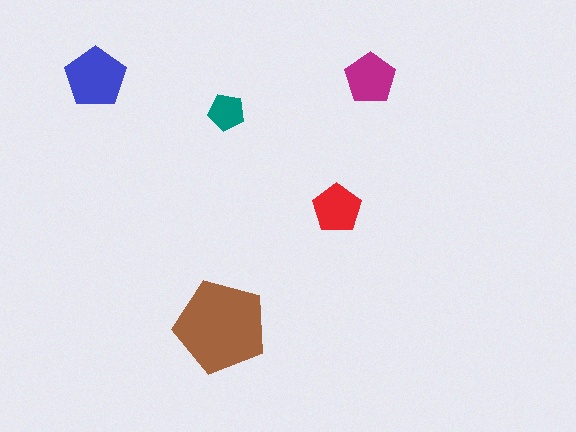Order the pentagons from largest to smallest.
the brown one, the blue one, the magenta one, the red one, the teal one.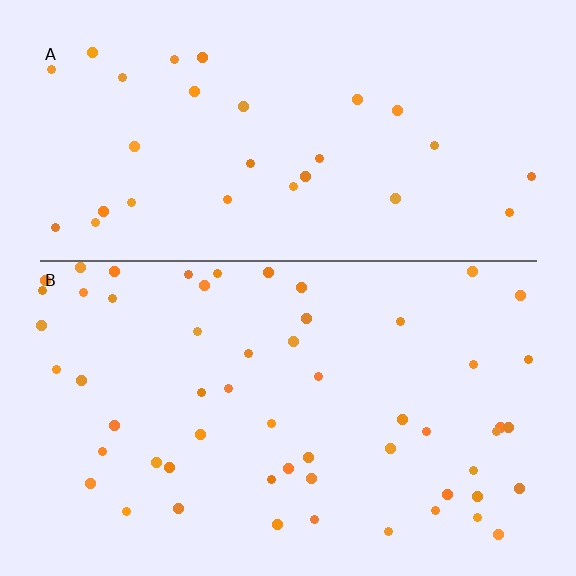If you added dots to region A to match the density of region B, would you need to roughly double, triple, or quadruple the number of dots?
Approximately double.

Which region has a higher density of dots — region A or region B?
B (the bottom).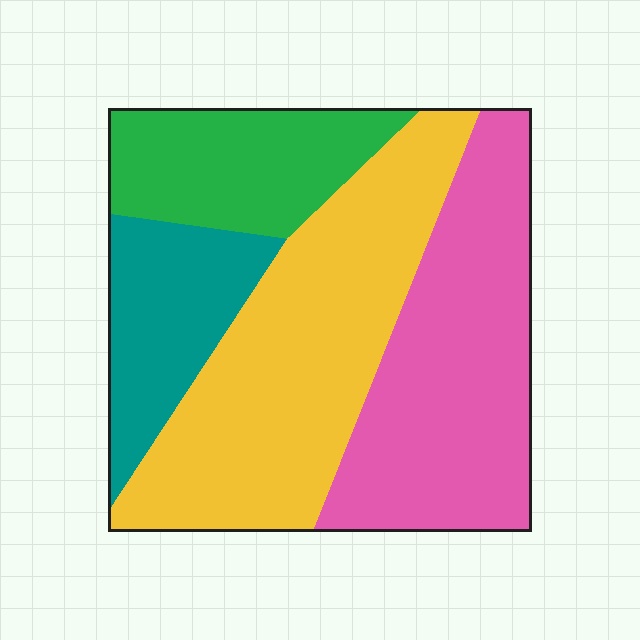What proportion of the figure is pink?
Pink covers about 30% of the figure.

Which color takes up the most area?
Yellow, at roughly 35%.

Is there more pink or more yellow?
Yellow.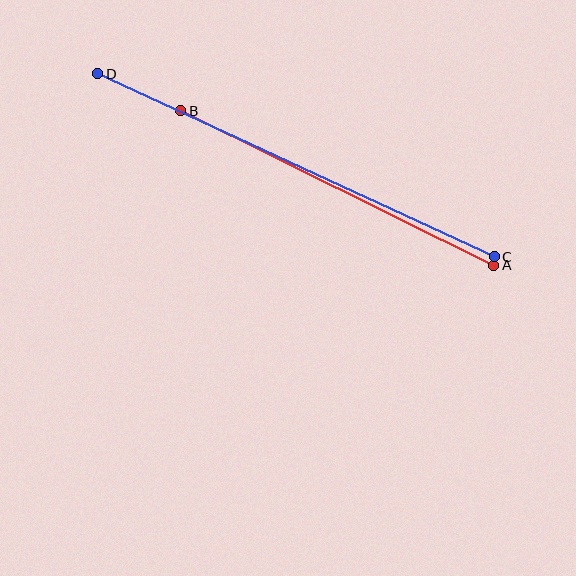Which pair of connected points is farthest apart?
Points C and D are farthest apart.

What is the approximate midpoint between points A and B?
The midpoint is at approximately (337, 188) pixels.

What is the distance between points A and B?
The distance is approximately 349 pixels.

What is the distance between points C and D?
The distance is approximately 437 pixels.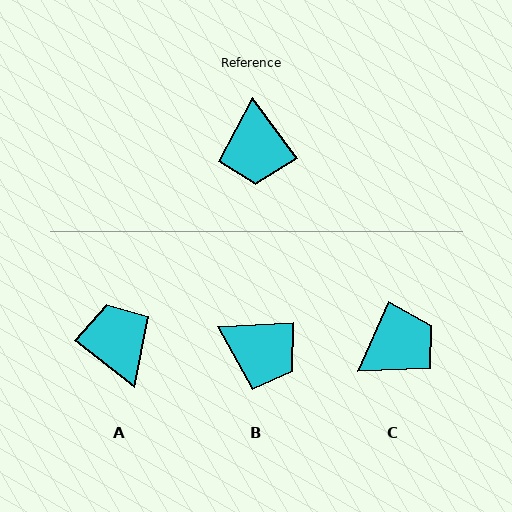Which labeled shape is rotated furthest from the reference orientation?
A, about 164 degrees away.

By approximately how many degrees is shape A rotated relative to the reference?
Approximately 164 degrees clockwise.